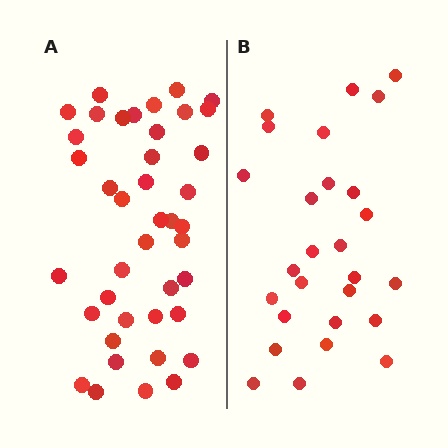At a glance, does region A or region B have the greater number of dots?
Region A (the left region) has more dots.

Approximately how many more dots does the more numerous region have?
Region A has approximately 15 more dots than region B.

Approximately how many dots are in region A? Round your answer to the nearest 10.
About 40 dots. (The exact count is 41, which rounds to 40.)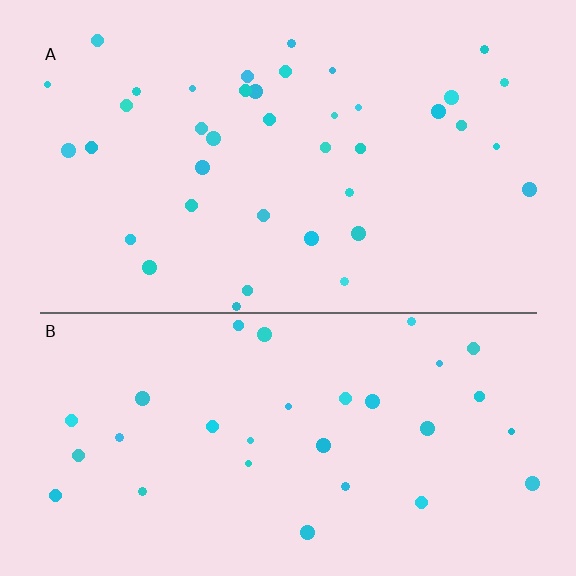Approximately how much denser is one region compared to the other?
Approximately 1.2× — region A over region B.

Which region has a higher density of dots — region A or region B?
A (the top).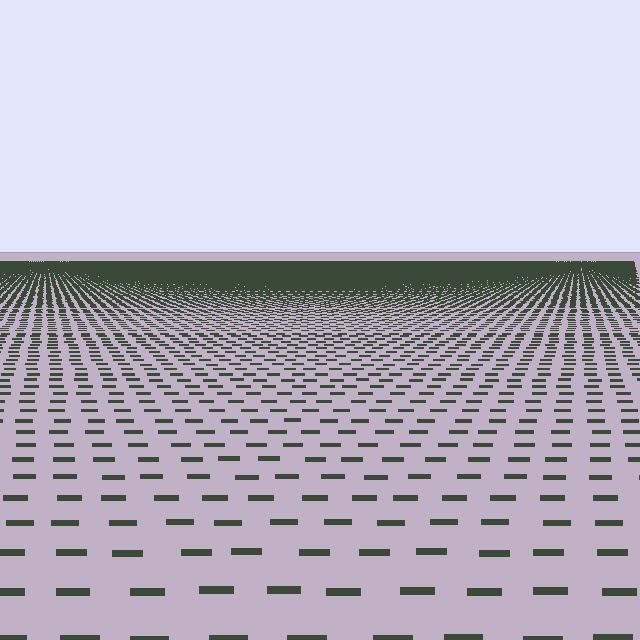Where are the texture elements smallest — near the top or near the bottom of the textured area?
Near the top.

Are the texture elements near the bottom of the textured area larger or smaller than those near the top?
Larger. Near the bottom, elements are closer to the viewer and appear at a bigger on-screen size.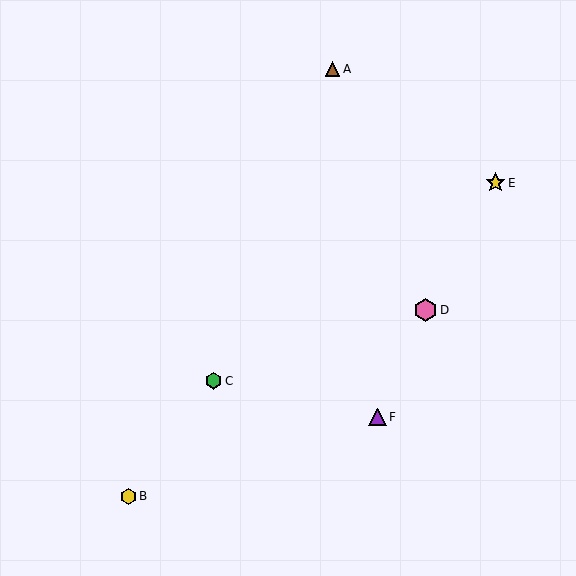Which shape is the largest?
The pink hexagon (labeled D) is the largest.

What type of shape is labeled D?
Shape D is a pink hexagon.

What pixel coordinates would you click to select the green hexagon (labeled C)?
Click at (214, 381) to select the green hexagon C.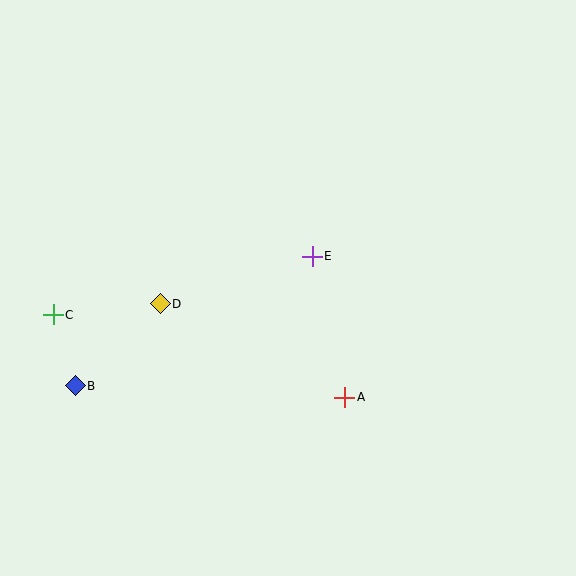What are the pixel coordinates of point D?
Point D is at (160, 304).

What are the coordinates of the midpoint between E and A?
The midpoint between E and A is at (328, 327).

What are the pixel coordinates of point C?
Point C is at (53, 315).